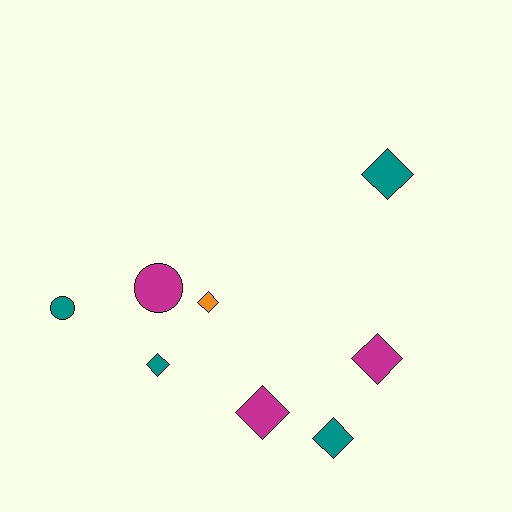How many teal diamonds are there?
There are 3 teal diamonds.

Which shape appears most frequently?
Diamond, with 6 objects.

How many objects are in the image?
There are 8 objects.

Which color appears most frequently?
Teal, with 4 objects.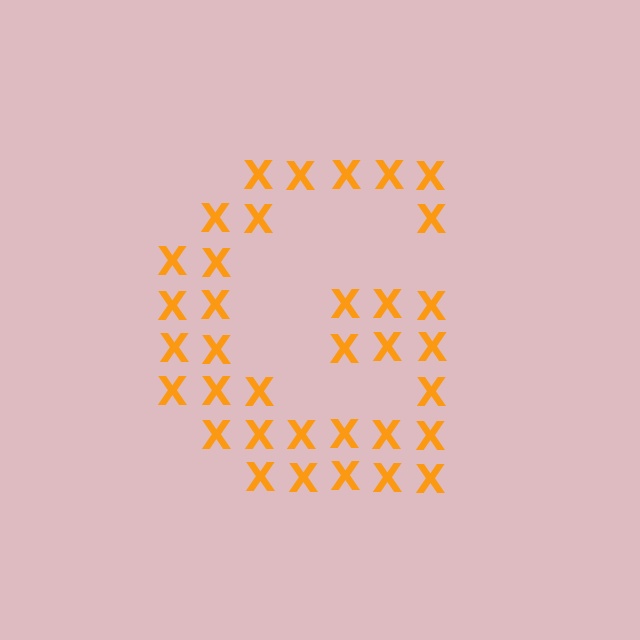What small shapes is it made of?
It is made of small letter X's.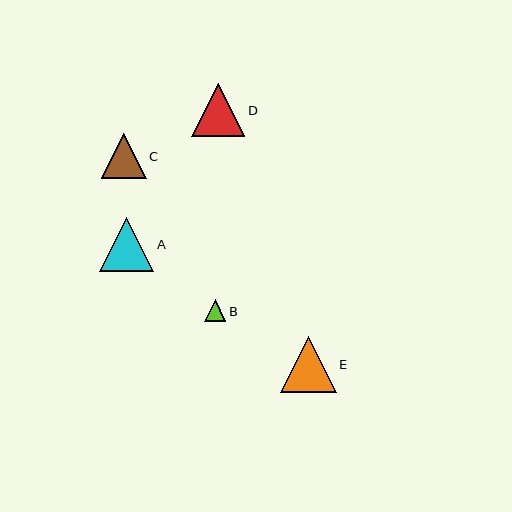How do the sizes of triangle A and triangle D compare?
Triangle A and triangle D are approximately the same size.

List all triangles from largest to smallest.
From largest to smallest: E, A, D, C, B.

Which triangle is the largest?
Triangle E is the largest with a size of approximately 56 pixels.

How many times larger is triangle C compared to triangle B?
Triangle C is approximately 2.1 times the size of triangle B.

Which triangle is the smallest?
Triangle B is the smallest with a size of approximately 22 pixels.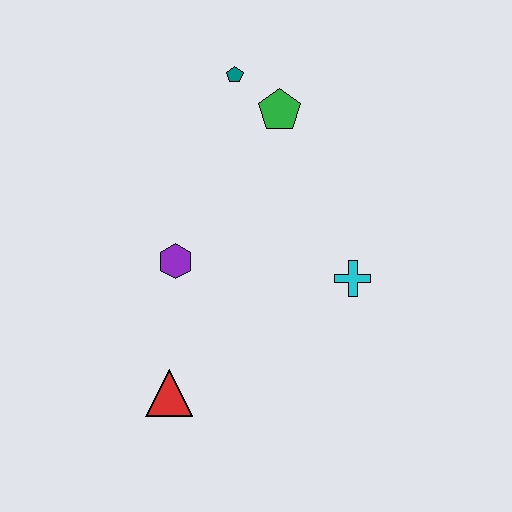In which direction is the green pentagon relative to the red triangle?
The green pentagon is above the red triangle.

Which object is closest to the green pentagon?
The teal pentagon is closest to the green pentagon.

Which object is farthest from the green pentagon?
The red triangle is farthest from the green pentagon.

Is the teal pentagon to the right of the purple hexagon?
Yes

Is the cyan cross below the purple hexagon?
Yes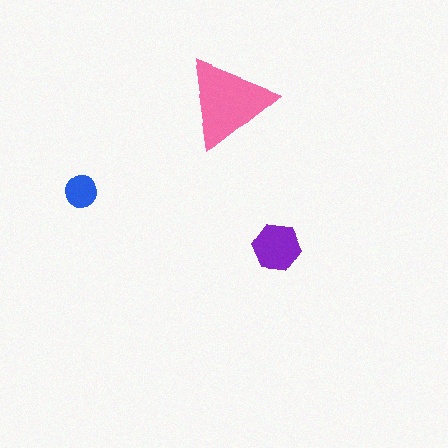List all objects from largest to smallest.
The pink triangle, the purple hexagon, the blue circle.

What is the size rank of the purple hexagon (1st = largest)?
2nd.